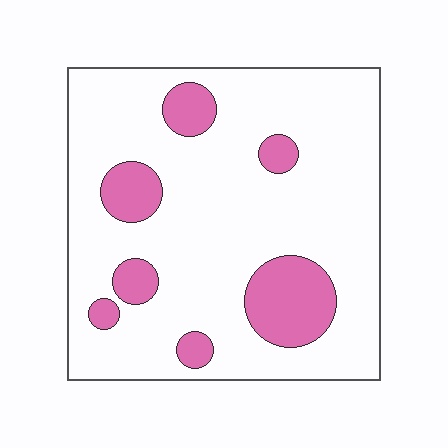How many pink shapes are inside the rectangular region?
7.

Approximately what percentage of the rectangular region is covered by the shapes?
Approximately 15%.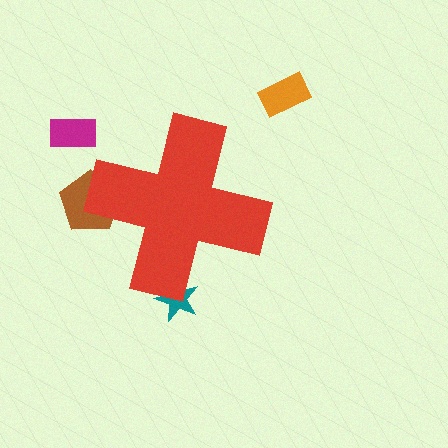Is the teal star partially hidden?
Yes, the teal star is partially hidden behind the red cross.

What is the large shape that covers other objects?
A red cross.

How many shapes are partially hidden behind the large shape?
2 shapes are partially hidden.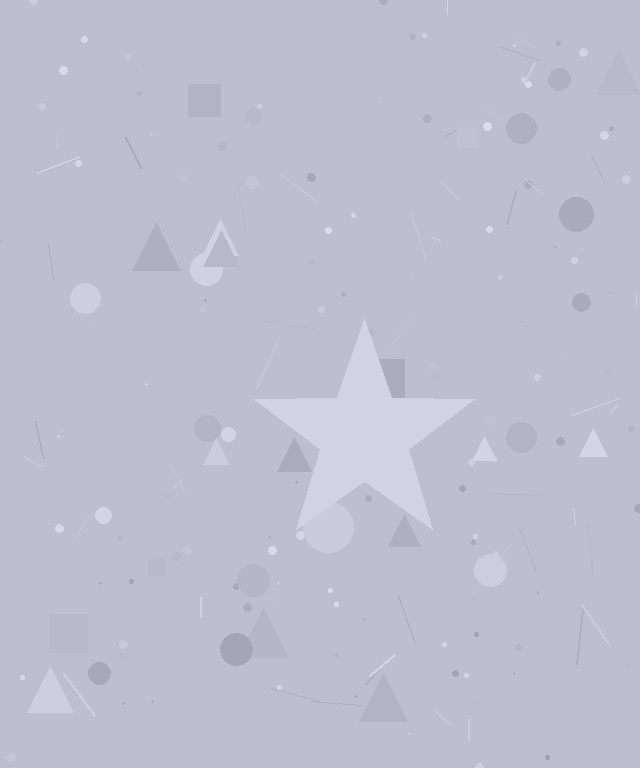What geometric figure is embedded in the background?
A star is embedded in the background.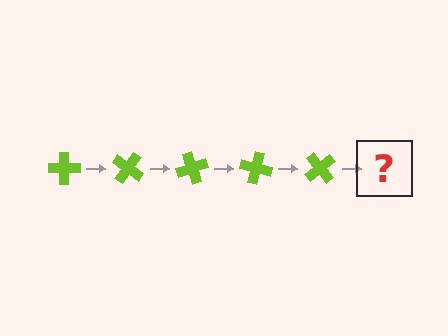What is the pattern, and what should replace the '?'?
The pattern is that the cross rotates 35 degrees each step. The '?' should be a lime cross rotated 175 degrees.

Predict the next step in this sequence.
The next step is a lime cross rotated 175 degrees.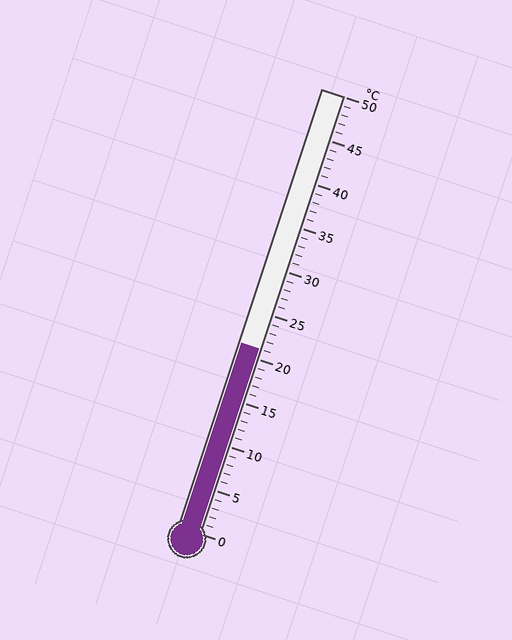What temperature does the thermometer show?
The thermometer shows approximately 21°C.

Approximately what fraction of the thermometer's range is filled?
The thermometer is filled to approximately 40% of its range.